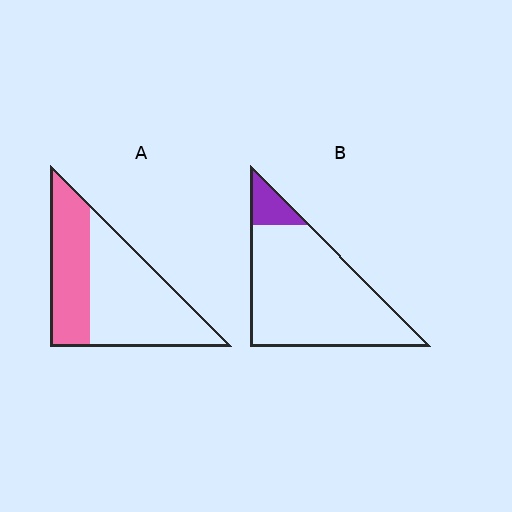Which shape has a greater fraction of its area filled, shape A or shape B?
Shape A.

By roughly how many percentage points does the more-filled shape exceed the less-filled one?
By roughly 30 percentage points (A over B).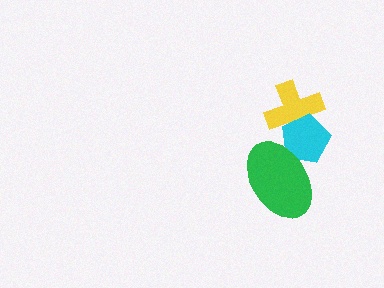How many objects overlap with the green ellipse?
1 object overlaps with the green ellipse.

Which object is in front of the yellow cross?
The cyan pentagon is in front of the yellow cross.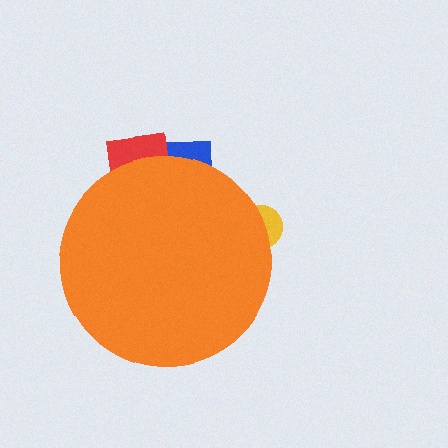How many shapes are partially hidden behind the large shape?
3 shapes are partially hidden.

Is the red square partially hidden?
Yes, the red square is partially hidden behind the orange circle.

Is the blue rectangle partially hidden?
Yes, the blue rectangle is partially hidden behind the orange circle.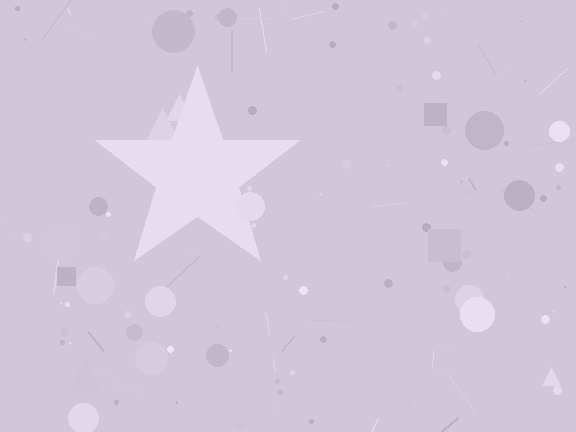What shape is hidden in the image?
A star is hidden in the image.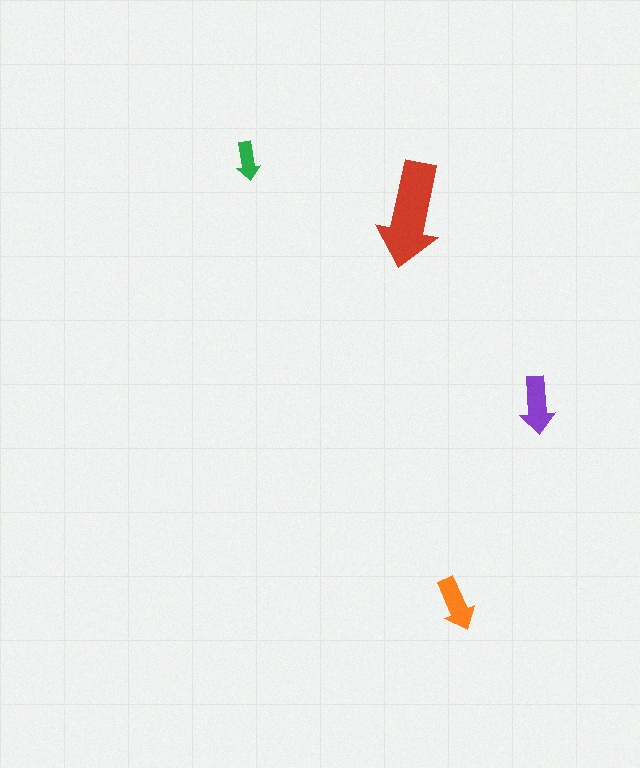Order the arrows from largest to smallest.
the red one, the purple one, the orange one, the green one.